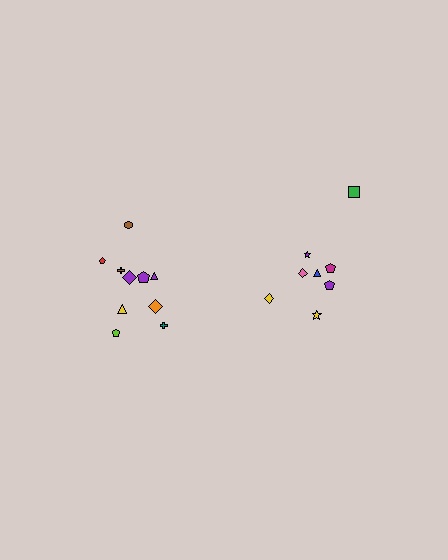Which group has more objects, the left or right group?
The left group.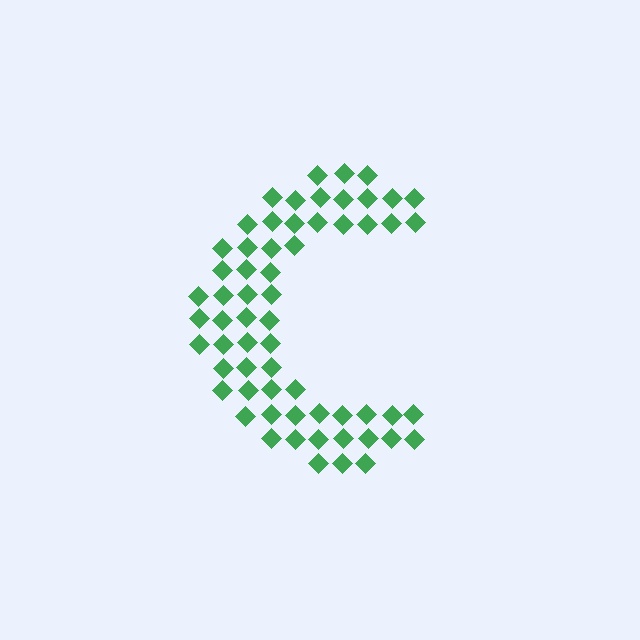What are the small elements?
The small elements are diamonds.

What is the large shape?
The large shape is the letter C.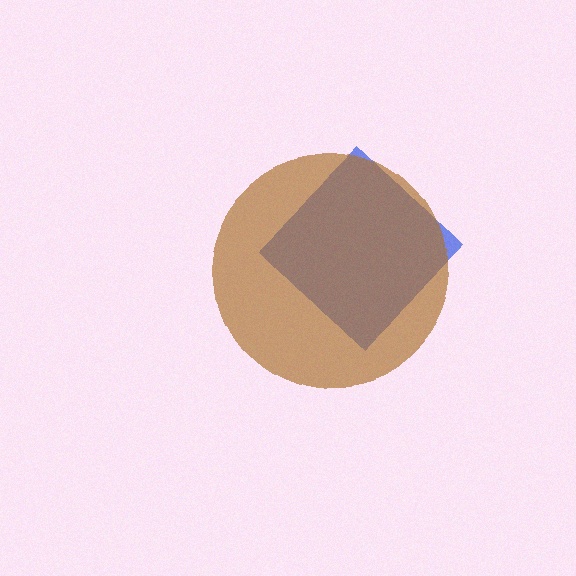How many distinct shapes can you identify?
There are 2 distinct shapes: a blue diamond, a brown circle.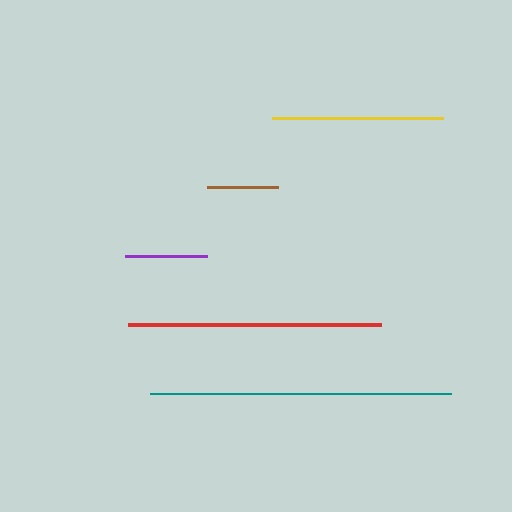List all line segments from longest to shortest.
From longest to shortest: teal, red, yellow, purple, brown.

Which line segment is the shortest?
The brown line is the shortest at approximately 71 pixels.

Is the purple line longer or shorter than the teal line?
The teal line is longer than the purple line.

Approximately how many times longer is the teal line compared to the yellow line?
The teal line is approximately 1.8 times the length of the yellow line.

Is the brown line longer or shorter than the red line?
The red line is longer than the brown line.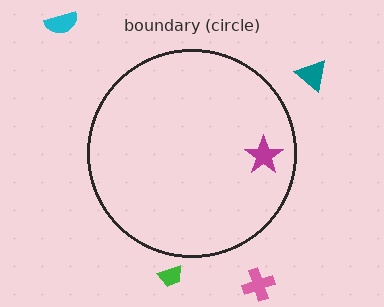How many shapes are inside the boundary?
1 inside, 4 outside.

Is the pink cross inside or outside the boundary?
Outside.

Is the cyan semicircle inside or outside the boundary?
Outside.